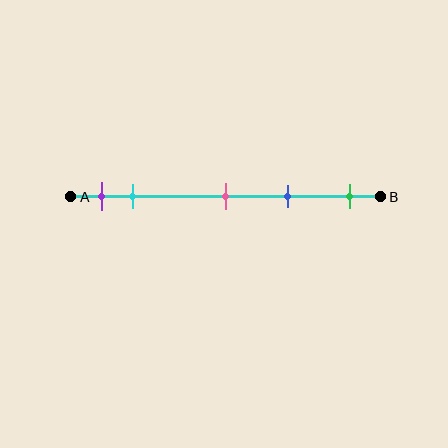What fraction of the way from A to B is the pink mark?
The pink mark is approximately 50% (0.5) of the way from A to B.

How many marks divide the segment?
There are 5 marks dividing the segment.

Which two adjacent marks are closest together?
The purple and cyan marks are the closest adjacent pair.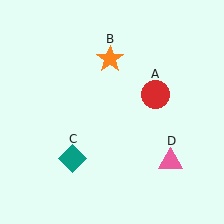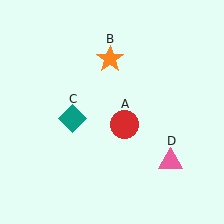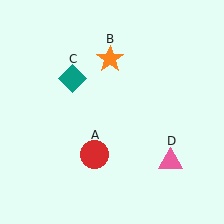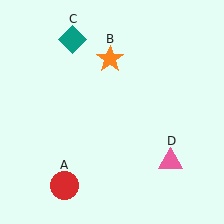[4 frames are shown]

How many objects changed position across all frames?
2 objects changed position: red circle (object A), teal diamond (object C).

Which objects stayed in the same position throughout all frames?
Orange star (object B) and pink triangle (object D) remained stationary.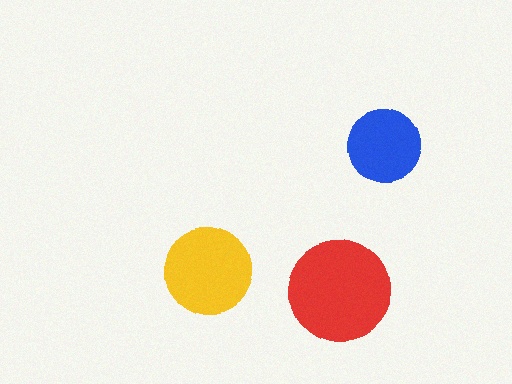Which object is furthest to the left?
The yellow circle is leftmost.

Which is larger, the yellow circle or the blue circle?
The yellow one.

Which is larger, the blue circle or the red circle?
The red one.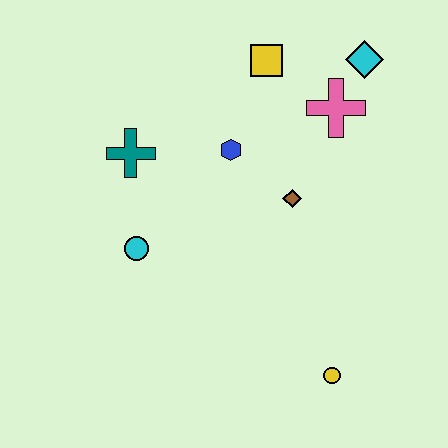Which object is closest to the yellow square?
The pink cross is closest to the yellow square.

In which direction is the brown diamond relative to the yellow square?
The brown diamond is below the yellow square.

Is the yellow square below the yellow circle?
No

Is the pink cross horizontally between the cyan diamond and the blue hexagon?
Yes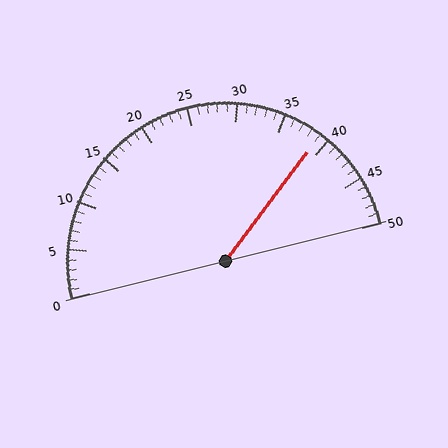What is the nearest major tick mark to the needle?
The nearest major tick mark is 40.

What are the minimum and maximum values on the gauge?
The gauge ranges from 0 to 50.